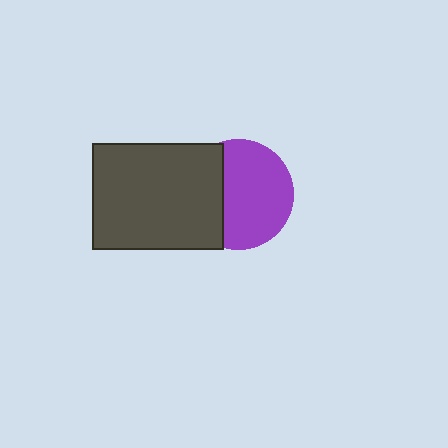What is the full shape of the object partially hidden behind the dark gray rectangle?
The partially hidden object is a purple circle.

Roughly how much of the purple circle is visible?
Most of it is visible (roughly 67%).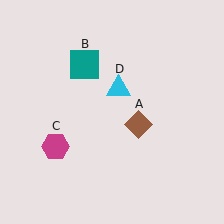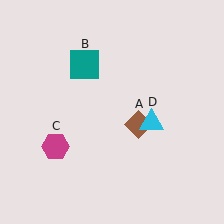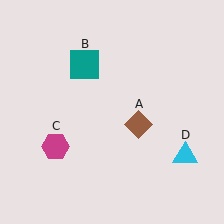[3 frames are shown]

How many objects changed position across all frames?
1 object changed position: cyan triangle (object D).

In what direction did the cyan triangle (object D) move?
The cyan triangle (object D) moved down and to the right.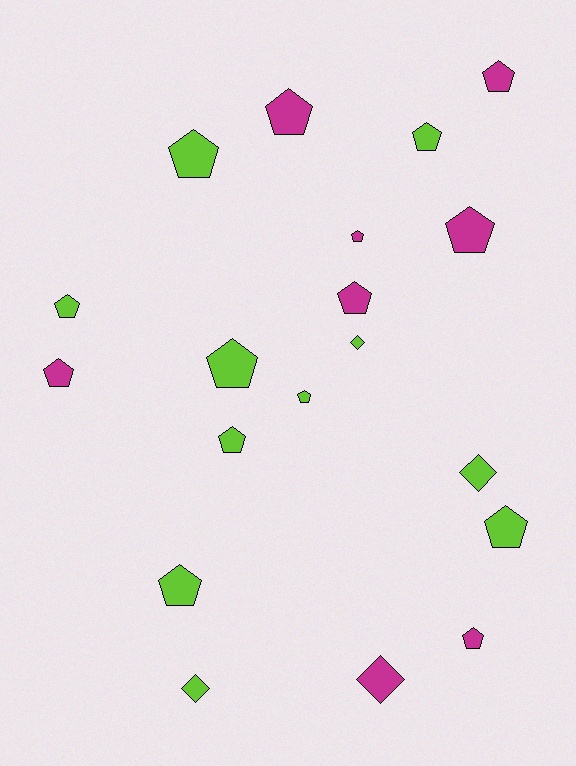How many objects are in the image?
There are 19 objects.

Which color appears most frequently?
Lime, with 11 objects.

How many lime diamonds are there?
There are 3 lime diamonds.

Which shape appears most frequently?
Pentagon, with 15 objects.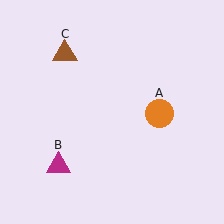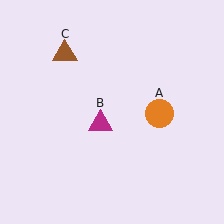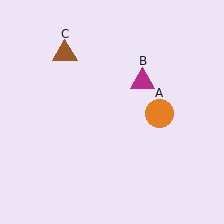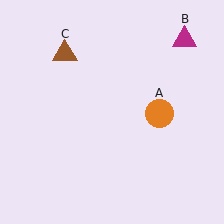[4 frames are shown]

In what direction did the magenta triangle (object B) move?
The magenta triangle (object B) moved up and to the right.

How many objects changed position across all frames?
1 object changed position: magenta triangle (object B).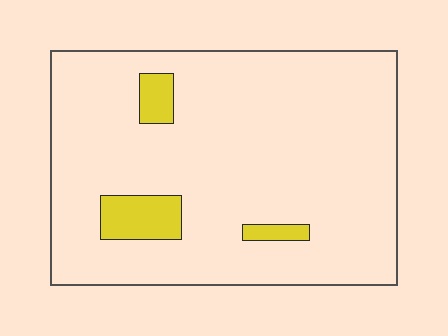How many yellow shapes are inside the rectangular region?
3.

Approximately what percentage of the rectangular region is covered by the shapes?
Approximately 10%.